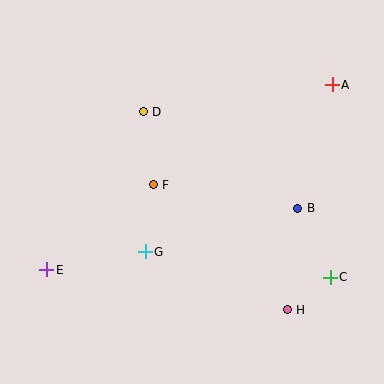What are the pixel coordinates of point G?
Point G is at (145, 252).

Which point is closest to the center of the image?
Point F at (153, 185) is closest to the center.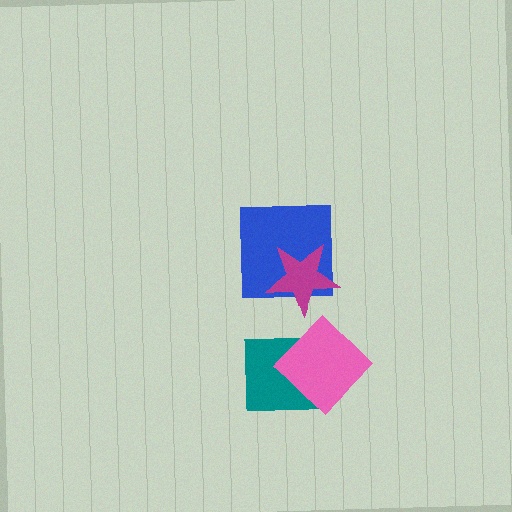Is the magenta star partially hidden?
No, no other shape covers it.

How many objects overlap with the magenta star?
1 object overlaps with the magenta star.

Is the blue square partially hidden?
Yes, it is partially covered by another shape.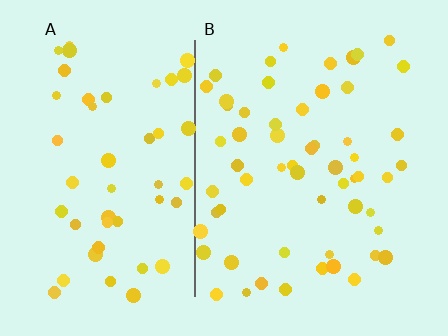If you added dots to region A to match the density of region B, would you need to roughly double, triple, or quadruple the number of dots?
Approximately double.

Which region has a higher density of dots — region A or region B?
B (the right).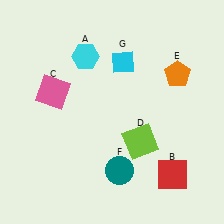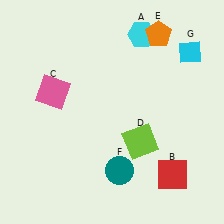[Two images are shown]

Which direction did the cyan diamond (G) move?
The cyan diamond (G) moved right.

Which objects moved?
The objects that moved are: the cyan hexagon (A), the orange pentagon (E), the cyan diamond (G).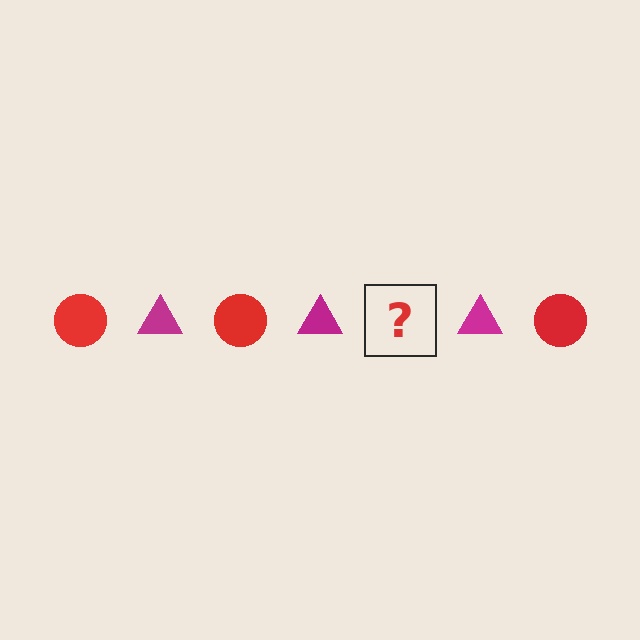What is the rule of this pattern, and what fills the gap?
The rule is that the pattern alternates between red circle and magenta triangle. The gap should be filled with a red circle.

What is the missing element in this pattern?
The missing element is a red circle.